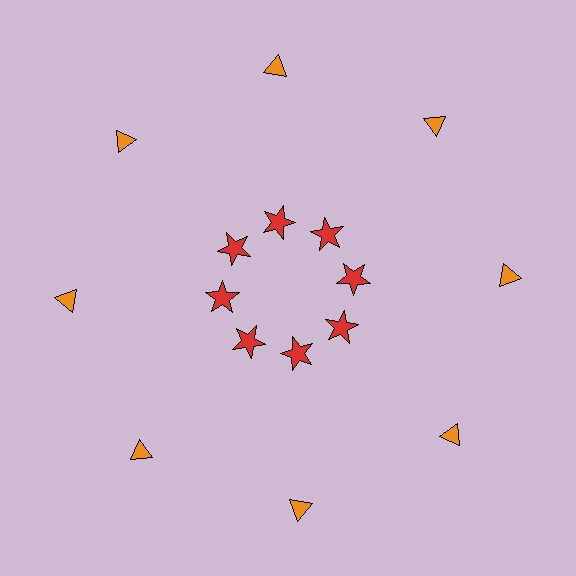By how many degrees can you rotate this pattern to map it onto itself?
The pattern maps onto itself every 45 degrees of rotation.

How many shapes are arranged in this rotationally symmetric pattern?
There are 16 shapes, arranged in 8 groups of 2.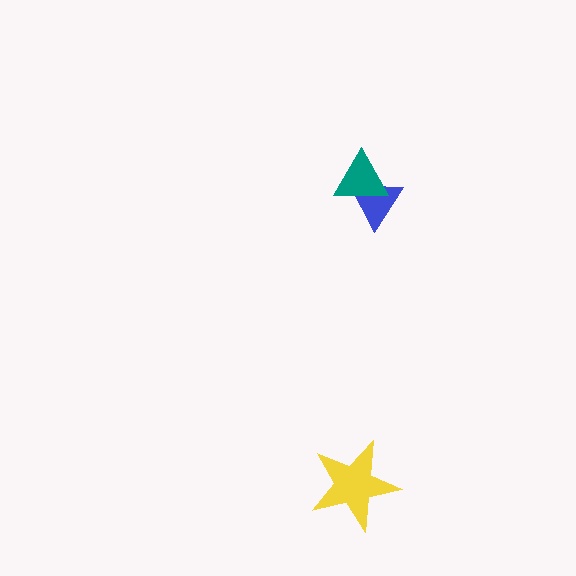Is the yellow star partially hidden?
No, no other shape covers it.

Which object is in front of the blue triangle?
The teal triangle is in front of the blue triangle.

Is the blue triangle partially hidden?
Yes, it is partially covered by another shape.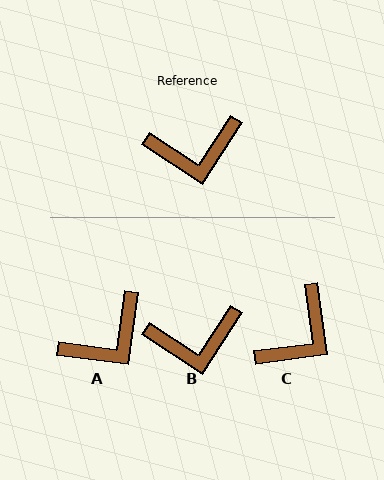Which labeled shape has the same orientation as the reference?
B.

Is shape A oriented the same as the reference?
No, it is off by about 25 degrees.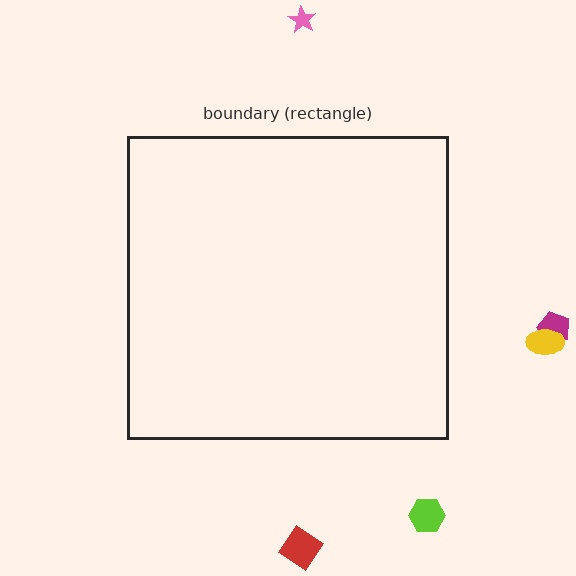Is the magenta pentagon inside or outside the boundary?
Outside.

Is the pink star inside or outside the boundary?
Outside.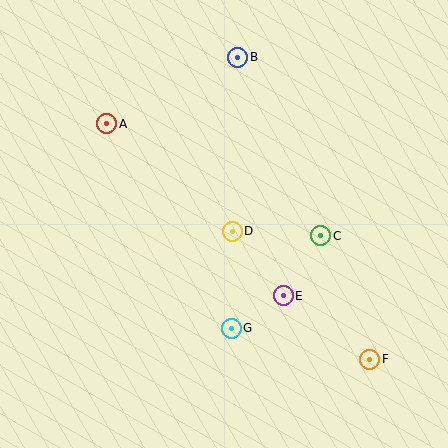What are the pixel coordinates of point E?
Point E is at (283, 296).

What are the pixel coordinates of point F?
Point F is at (370, 359).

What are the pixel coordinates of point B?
Point B is at (238, 57).